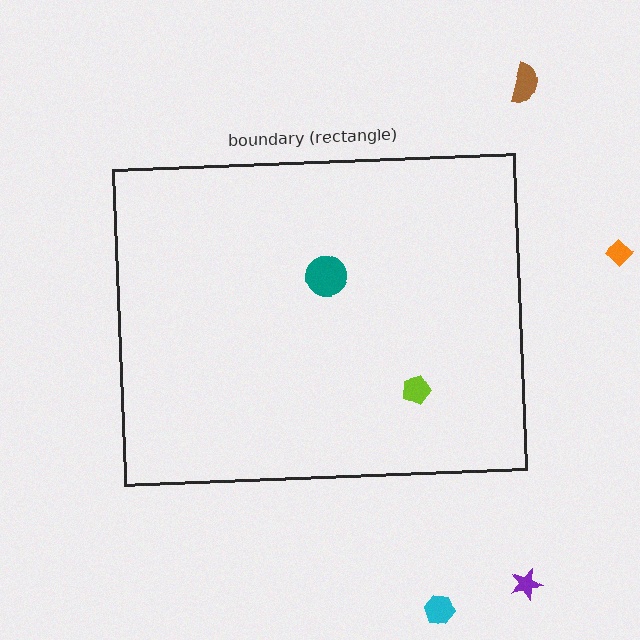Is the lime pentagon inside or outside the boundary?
Inside.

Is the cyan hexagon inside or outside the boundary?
Outside.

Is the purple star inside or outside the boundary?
Outside.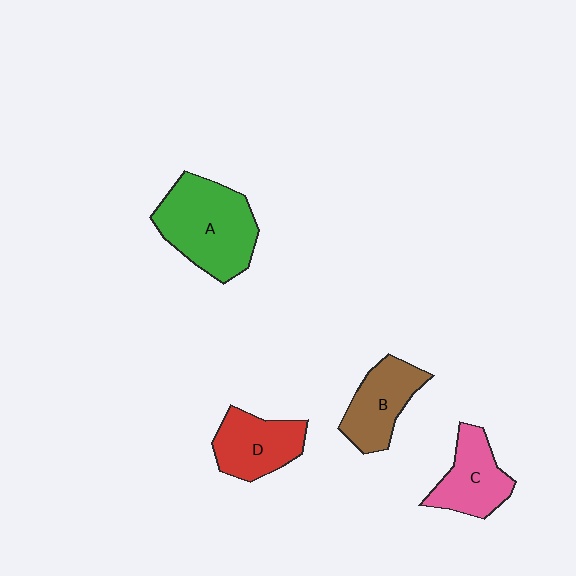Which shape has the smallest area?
Shape C (pink).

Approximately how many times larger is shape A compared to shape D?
Approximately 1.6 times.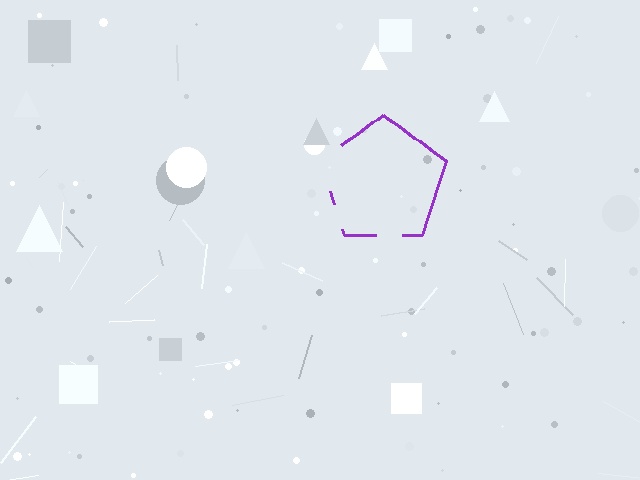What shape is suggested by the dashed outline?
The dashed outline suggests a pentagon.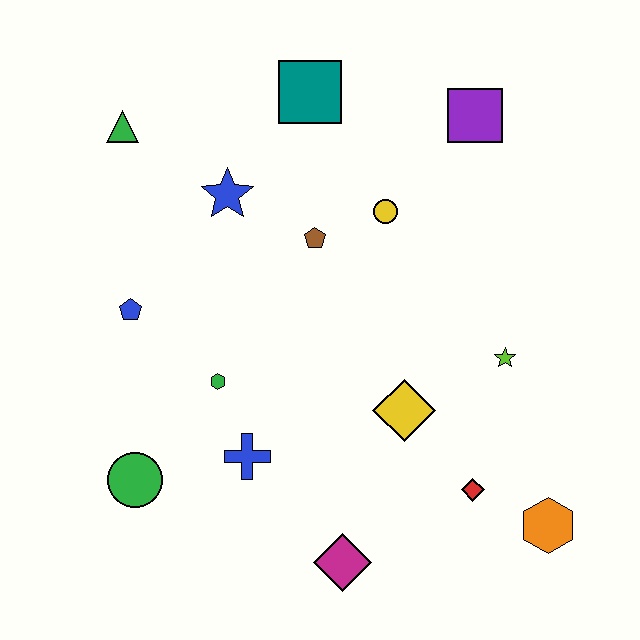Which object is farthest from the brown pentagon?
The orange hexagon is farthest from the brown pentagon.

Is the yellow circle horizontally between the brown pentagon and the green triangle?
No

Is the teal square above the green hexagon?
Yes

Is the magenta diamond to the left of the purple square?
Yes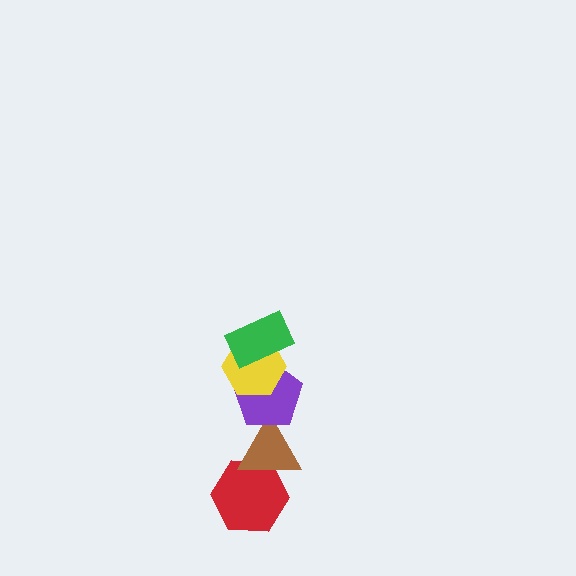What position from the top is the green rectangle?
The green rectangle is 1st from the top.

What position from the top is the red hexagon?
The red hexagon is 5th from the top.